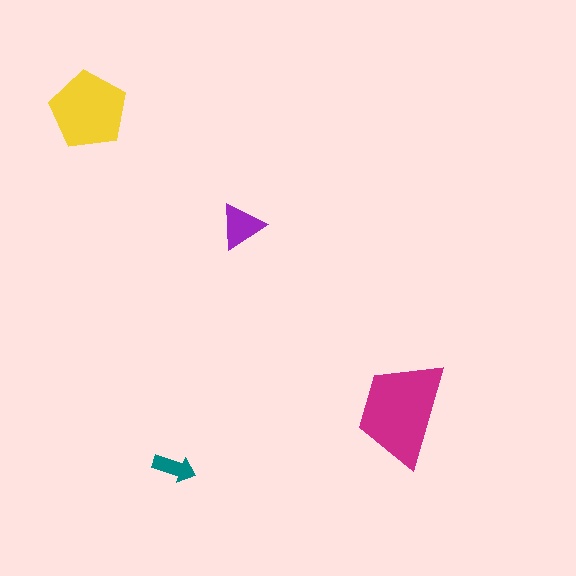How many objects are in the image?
There are 4 objects in the image.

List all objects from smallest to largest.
The teal arrow, the purple triangle, the yellow pentagon, the magenta trapezoid.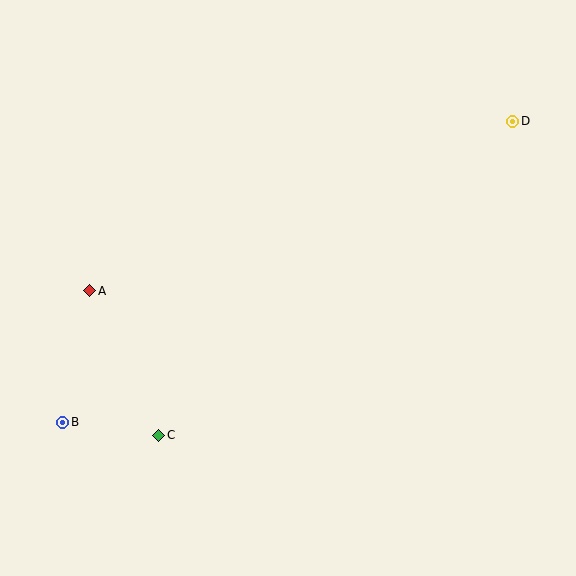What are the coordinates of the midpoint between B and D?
The midpoint between B and D is at (288, 272).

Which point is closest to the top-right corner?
Point D is closest to the top-right corner.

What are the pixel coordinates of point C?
Point C is at (159, 435).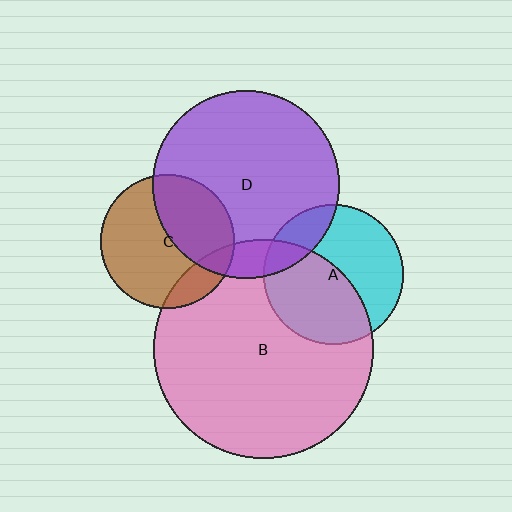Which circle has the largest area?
Circle B (pink).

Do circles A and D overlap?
Yes.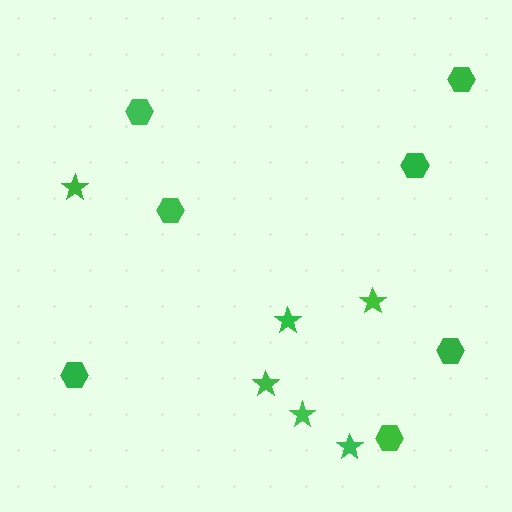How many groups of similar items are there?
There are 2 groups: one group of hexagons (7) and one group of stars (6).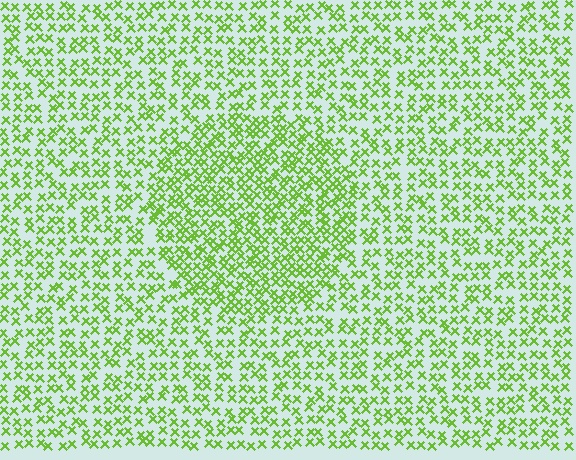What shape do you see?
I see a circle.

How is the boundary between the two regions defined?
The boundary is defined by a change in element density (approximately 1.7x ratio). All elements are the same color, size, and shape.